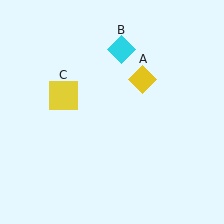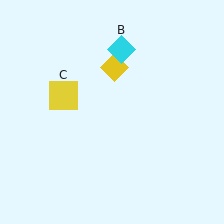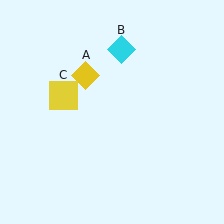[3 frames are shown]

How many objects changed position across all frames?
1 object changed position: yellow diamond (object A).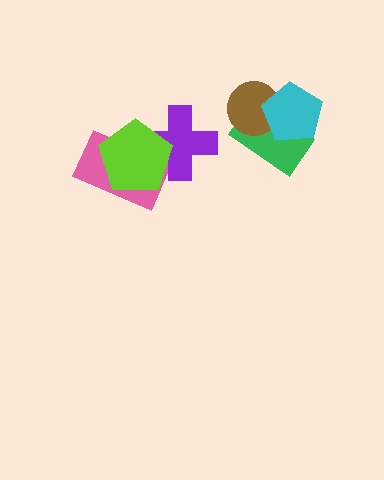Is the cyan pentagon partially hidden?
No, no other shape covers it.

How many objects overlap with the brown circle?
2 objects overlap with the brown circle.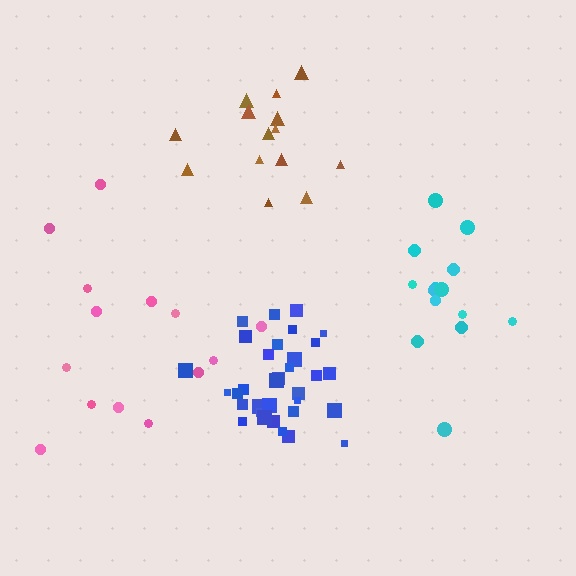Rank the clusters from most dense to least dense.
blue, cyan, brown, pink.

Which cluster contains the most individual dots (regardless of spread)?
Blue (34).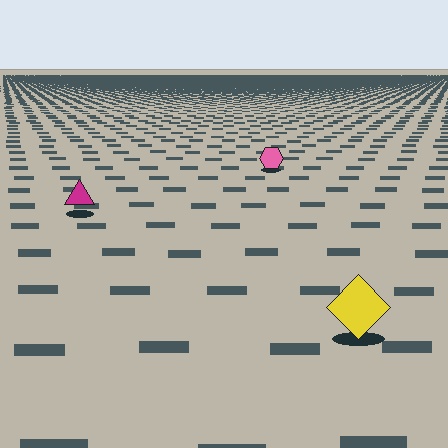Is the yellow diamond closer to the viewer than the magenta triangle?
Yes. The yellow diamond is closer — you can tell from the texture gradient: the ground texture is coarser near it.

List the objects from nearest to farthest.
From nearest to farthest: the yellow diamond, the magenta triangle, the pink hexagon.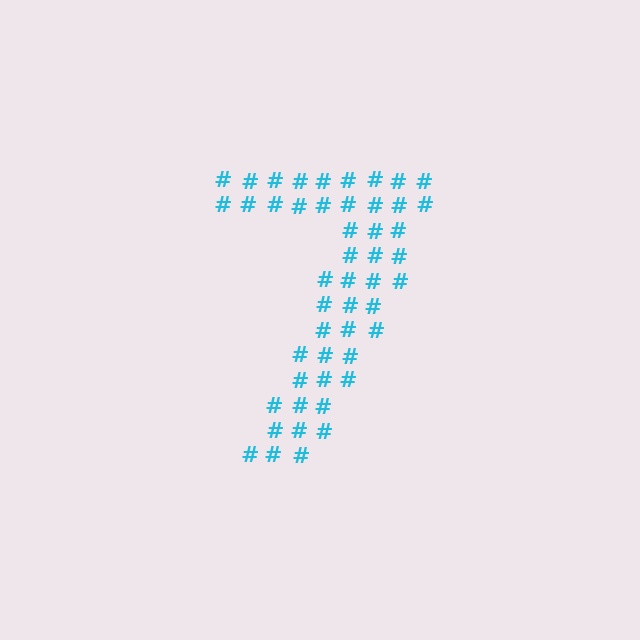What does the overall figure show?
The overall figure shows the digit 7.